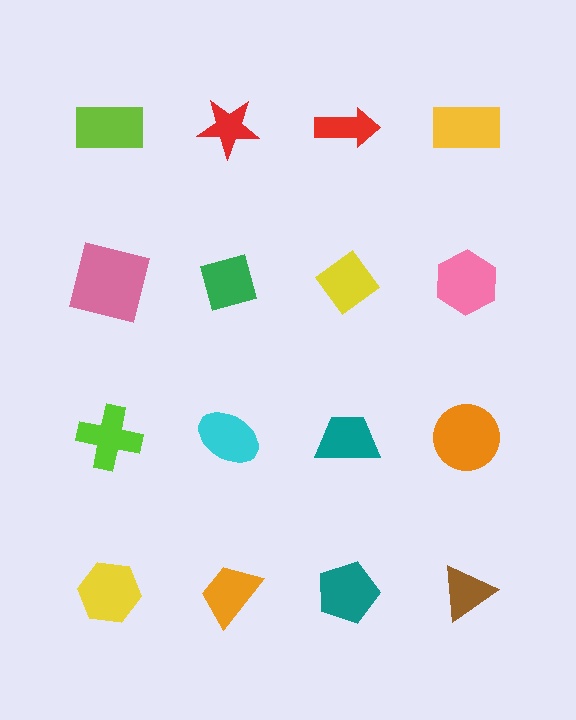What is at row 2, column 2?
A green square.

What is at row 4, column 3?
A teal pentagon.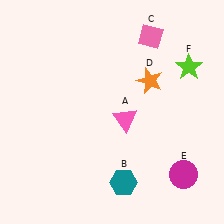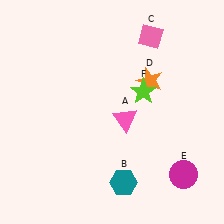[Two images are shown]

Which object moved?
The lime star (F) moved left.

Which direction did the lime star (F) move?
The lime star (F) moved left.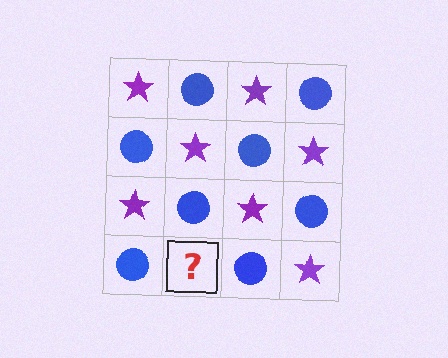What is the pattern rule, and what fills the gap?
The rule is that it alternates purple star and blue circle in a checkerboard pattern. The gap should be filled with a purple star.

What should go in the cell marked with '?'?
The missing cell should contain a purple star.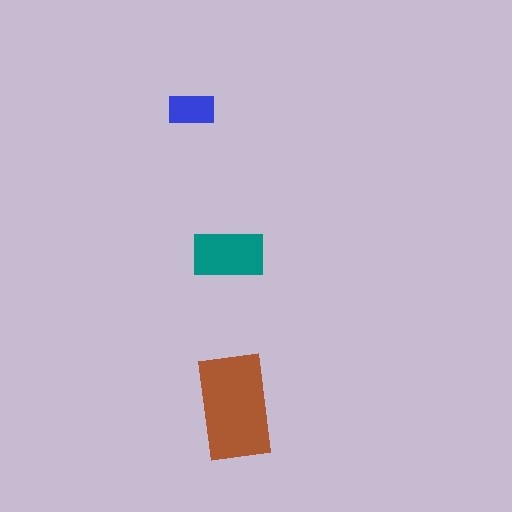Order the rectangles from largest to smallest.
the brown one, the teal one, the blue one.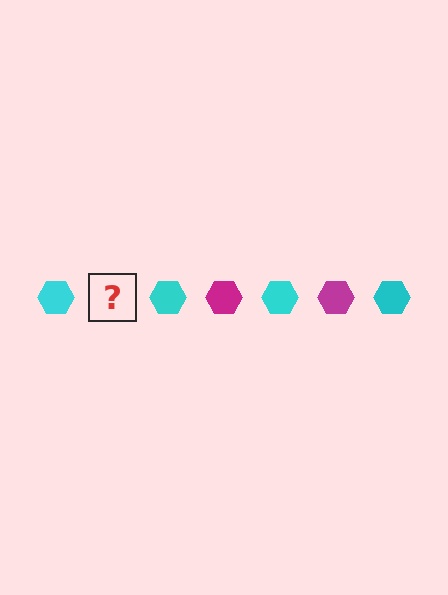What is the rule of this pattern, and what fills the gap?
The rule is that the pattern cycles through cyan, magenta hexagons. The gap should be filled with a magenta hexagon.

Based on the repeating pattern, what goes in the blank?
The blank should be a magenta hexagon.